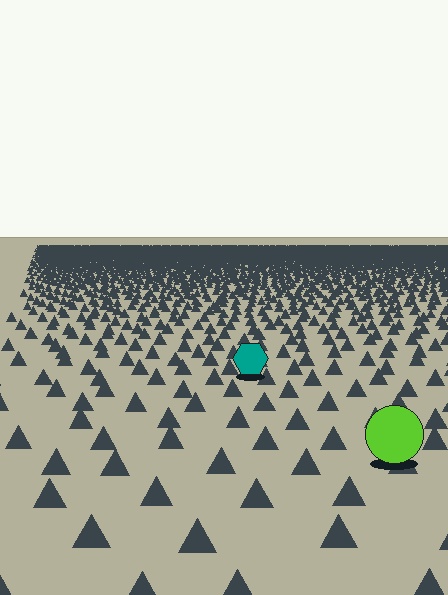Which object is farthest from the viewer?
The teal hexagon is farthest from the viewer. It appears smaller and the ground texture around it is denser.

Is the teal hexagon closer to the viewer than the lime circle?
No. The lime circle is closer — you can tell from the texture gradient: the ground texture is coarser near it.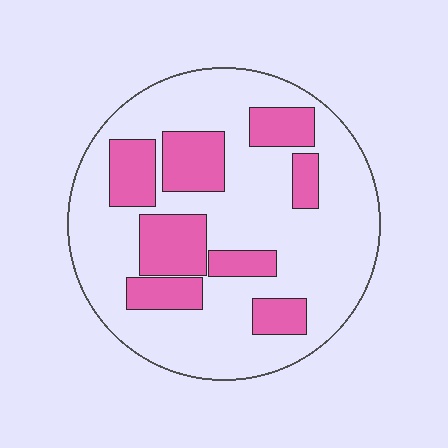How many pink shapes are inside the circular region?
8.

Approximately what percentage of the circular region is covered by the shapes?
Approximately 30%.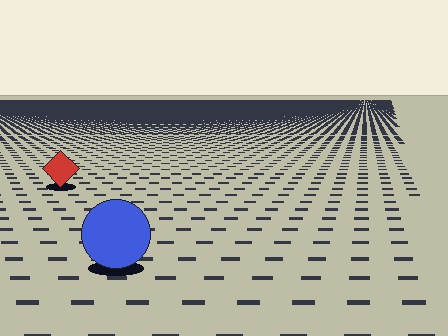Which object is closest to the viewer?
The blue circle is closest. The texture marks near it are larger and more spread out.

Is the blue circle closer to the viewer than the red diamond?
Yes. The blue circle is closer — you can tell from the texture gradient: the ground texture is coarser near it.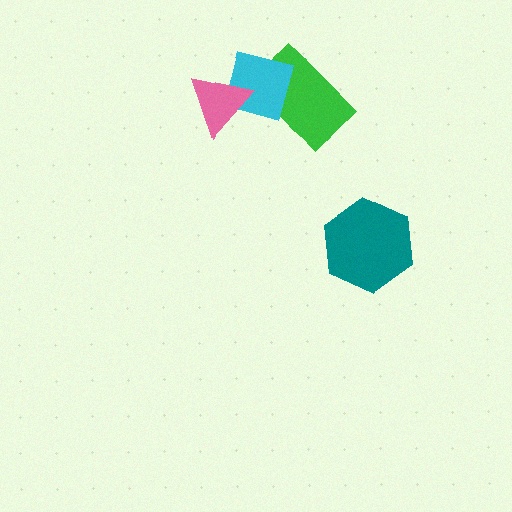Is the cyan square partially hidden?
Yes, it is partially covered by another shape.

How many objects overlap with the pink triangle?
1 object overlaps with the pink triangle.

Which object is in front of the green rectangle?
The cyan square is in front of the green rectangle.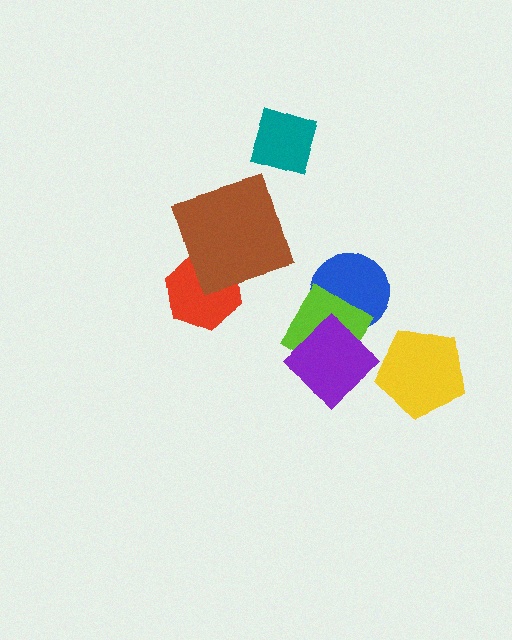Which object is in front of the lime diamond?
The purple diamond is in front of the lime diamond.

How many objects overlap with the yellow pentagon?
0 objects overlap with the yellow pentagon.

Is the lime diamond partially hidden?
Yes, it is partially covered by another shape.